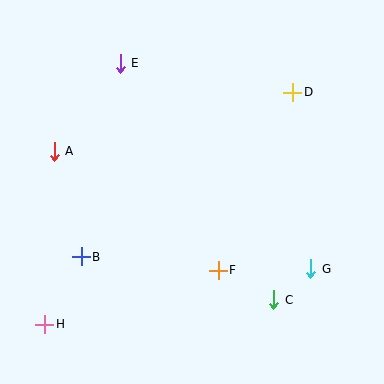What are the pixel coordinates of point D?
Point D is at (293, 92).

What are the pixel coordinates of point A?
Point A is at (54, 151).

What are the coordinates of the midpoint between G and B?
The midpoint between G and B is at (196, 263).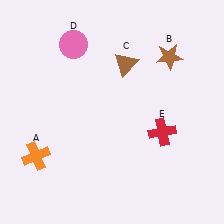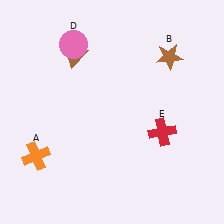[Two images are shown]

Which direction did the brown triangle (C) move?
The brown triangle (C) moved left.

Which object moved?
The brown triangle (C) moved left.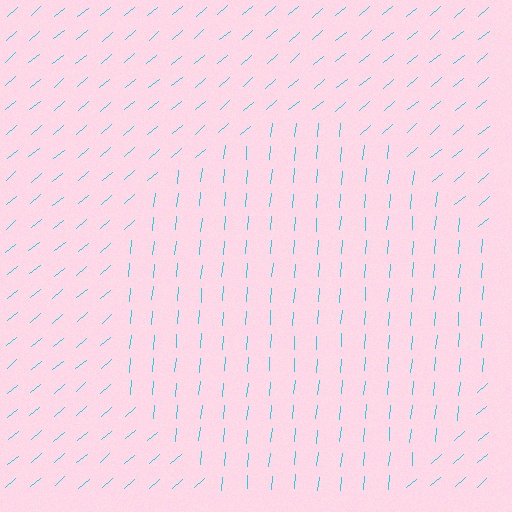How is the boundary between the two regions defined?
The boundary is defined purely by a change in line orientation (approximately 45 degrees difference). All lines are the same color and thickness.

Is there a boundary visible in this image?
Yes, there is a texture boundary formed by a change in line orientation.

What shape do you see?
I see a circle.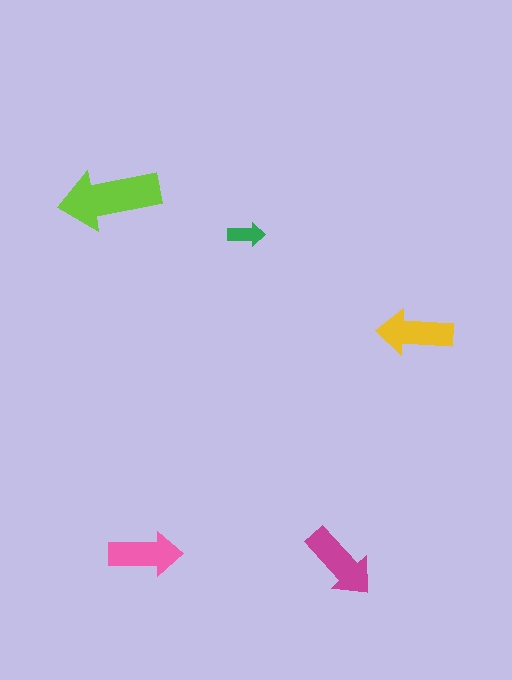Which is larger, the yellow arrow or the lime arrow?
The lime one.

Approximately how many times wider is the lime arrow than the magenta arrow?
About 1.5 times wider.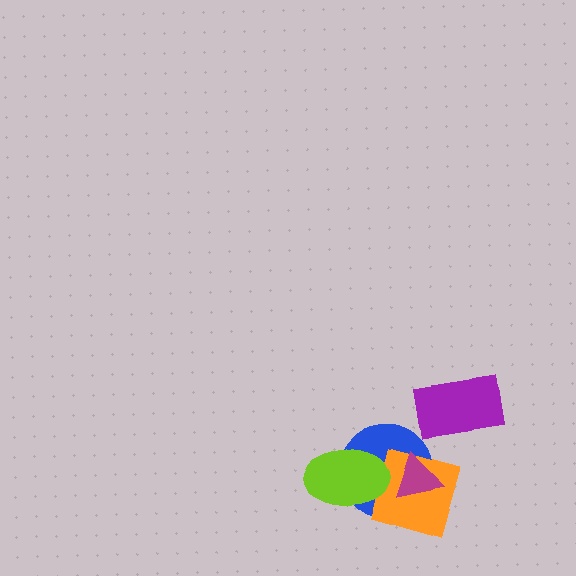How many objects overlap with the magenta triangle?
2 objects overlap with the magenta triangle.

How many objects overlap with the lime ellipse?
2 objects overlap with the lime ellipse.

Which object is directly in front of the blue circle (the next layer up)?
The orange square is directly in front of the blue circle.